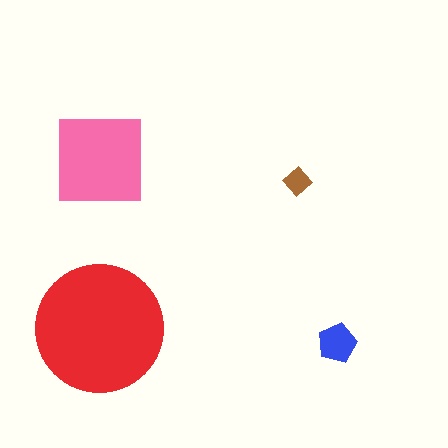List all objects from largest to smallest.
The red circle, the pink square, the blue pentagon, the brown diamond.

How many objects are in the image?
There are 4 objects in the image.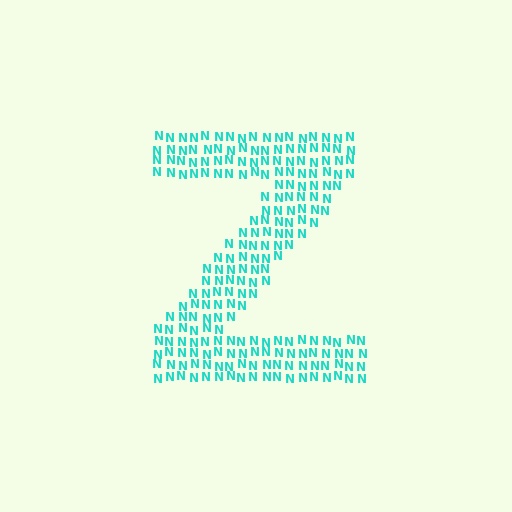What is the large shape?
The large shape is the letter Z.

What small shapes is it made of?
It is made of small letter N's.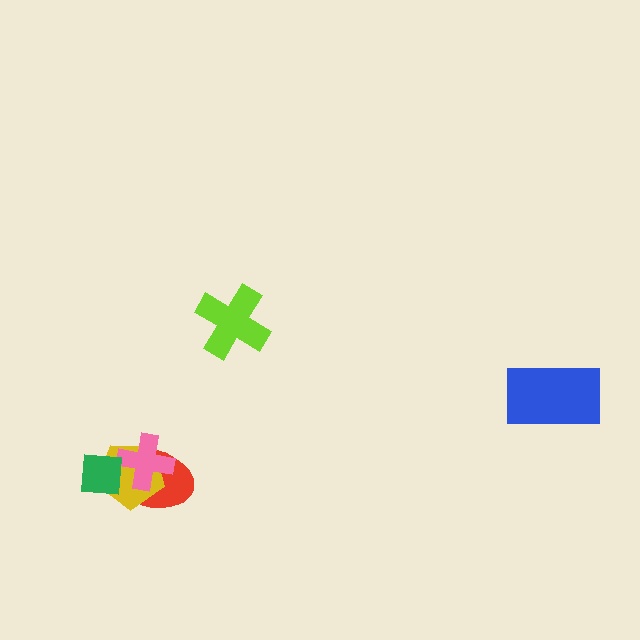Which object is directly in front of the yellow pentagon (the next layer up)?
The pink cross is directly in front of the yellow pentagon.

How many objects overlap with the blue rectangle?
0 objects overlap with the blue rectangle.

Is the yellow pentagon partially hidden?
Yes, it is partially covered by another shape.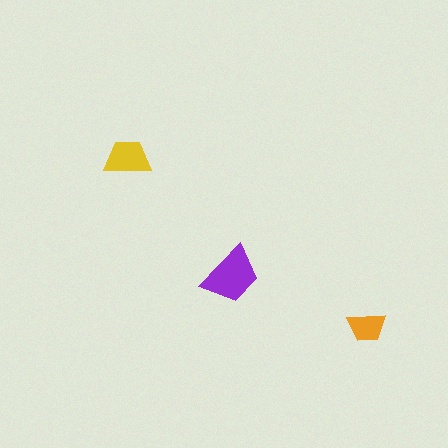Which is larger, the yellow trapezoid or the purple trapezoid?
The purple one.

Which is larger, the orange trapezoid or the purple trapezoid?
The purple one.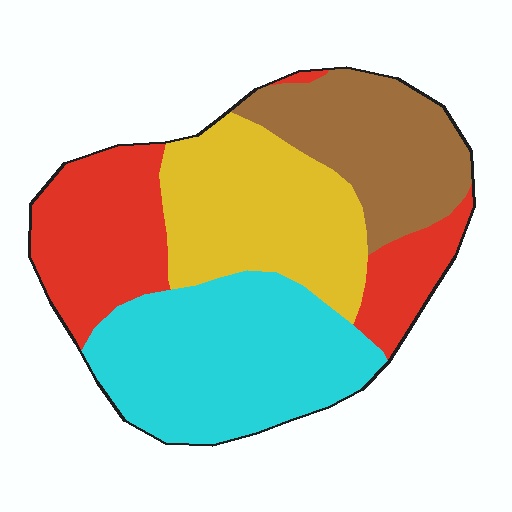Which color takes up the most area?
Cyan, at roughly 30%.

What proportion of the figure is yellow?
Yellow takes up about one quarter (1/4) of the figure.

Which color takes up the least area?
Brown, at roughly 20%.